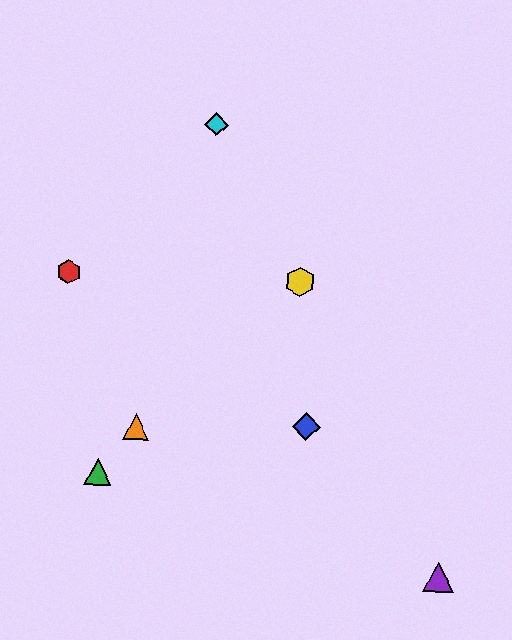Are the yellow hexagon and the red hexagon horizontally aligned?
Yes, both are at y≈282.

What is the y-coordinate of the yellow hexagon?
The yellow hexagon is at y≈282.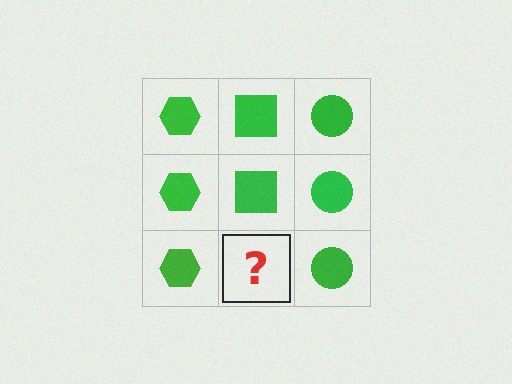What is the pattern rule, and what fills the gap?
The rule is that each column has a consistent shape. The gap should be filled with a green square.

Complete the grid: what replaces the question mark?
The question mark should be replaced with a green square.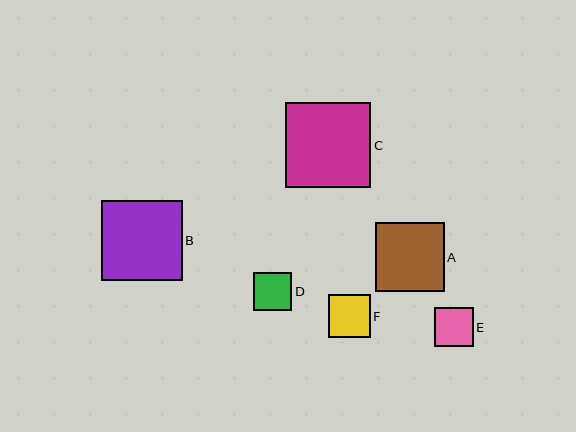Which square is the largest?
Square C is the largest with a size of approximately 85 pixels.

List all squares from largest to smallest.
From largest to smallest: C, B, A, F, E, D.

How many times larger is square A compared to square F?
Square A is approximately 1.6 times the size of square F.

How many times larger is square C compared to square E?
Square C is approximately 2.2 times the size of square E.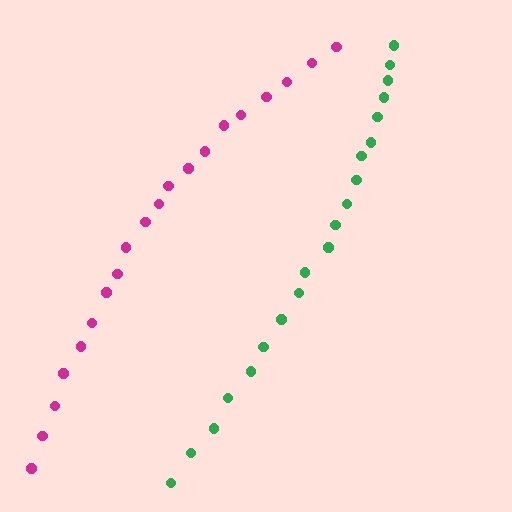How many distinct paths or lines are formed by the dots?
There are 2 distinct paths.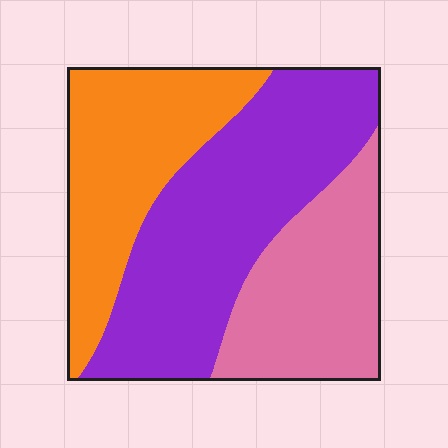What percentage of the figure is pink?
Pink covers 27% of the figure.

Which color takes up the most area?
Purple, at roughly 45%.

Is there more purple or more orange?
Purple.